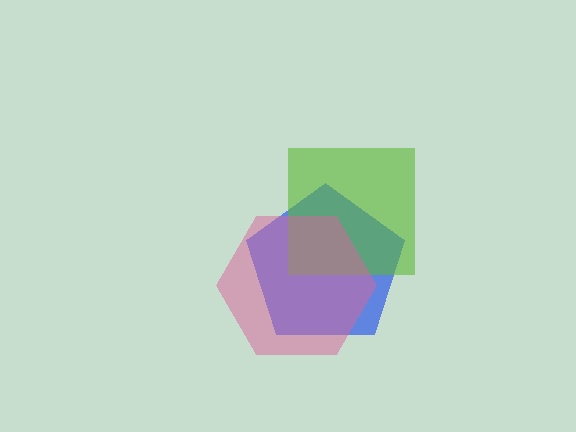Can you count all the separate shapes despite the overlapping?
Yes, there are 3 separate shapes.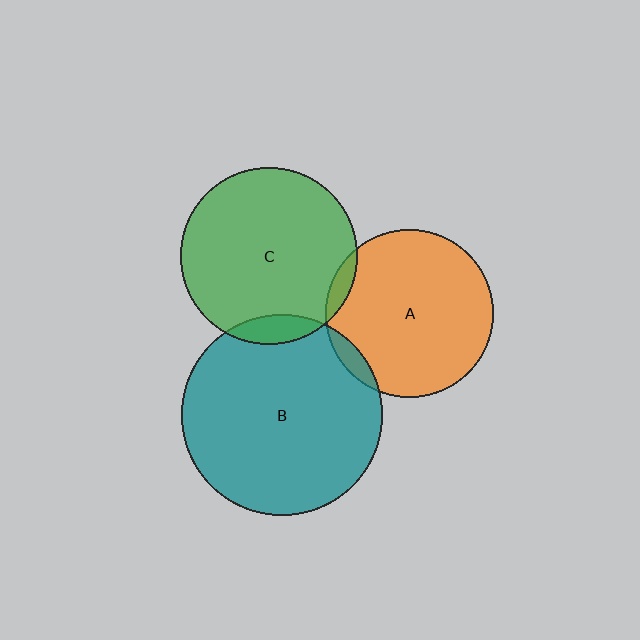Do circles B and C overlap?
Yes.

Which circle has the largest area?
Circle B (teal).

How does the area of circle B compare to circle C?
Approximately 1.3 times.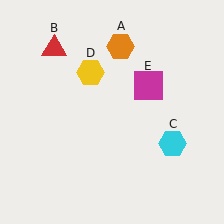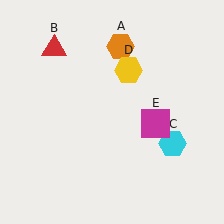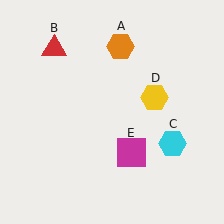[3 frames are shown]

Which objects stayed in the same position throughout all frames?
Orange hexagon (object A) and red triangle (object B) and cyan hexagon (object C) remained stationary.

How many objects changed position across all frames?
2 objects changed position: yellow hexagon (object D), magenta square (object E).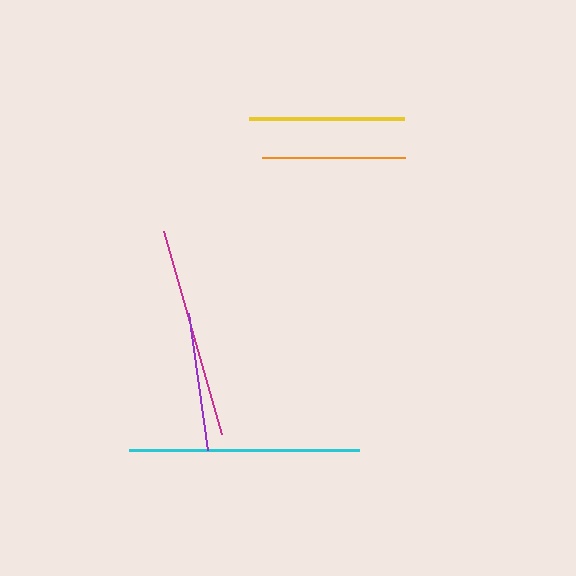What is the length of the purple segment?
The purple segment is approximately 138 pixels long.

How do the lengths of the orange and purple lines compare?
The orange and purple lines are approximately the same length.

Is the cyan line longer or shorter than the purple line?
The cyan line is longer than the purple line.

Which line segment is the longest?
The cyan line is the longest at approximately 231 pixels.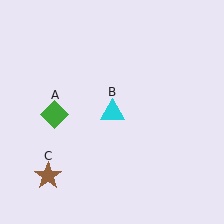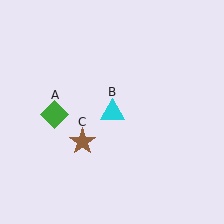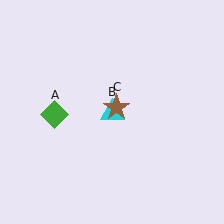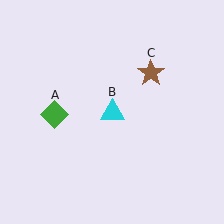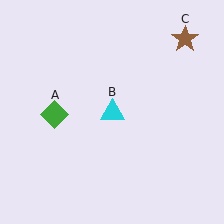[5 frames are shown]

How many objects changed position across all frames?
1 object changed position: brown star (object C).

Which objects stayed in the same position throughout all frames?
Green diamond (object A) and cyan triangle (object B) remained stationary.